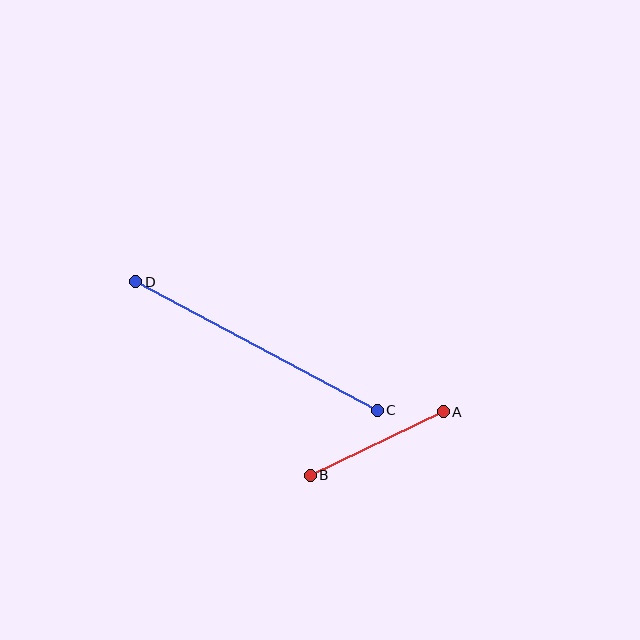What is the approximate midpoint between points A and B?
The midpoint is at approximately (377, 444) pixels.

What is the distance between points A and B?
The distance is approximately 147 pixels.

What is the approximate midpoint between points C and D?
The midpoint is at approximately (256, 346) pixels.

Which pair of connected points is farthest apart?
Points C and D are farthest apart.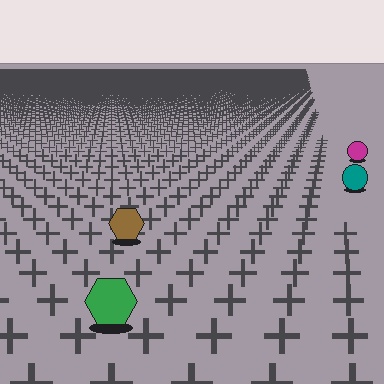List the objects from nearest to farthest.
From nearest to farthest: the green hexagon, the brown hexagon, the teal circle, the magenta circle.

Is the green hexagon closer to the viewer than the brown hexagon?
Yes. The green hexagon is closer — you can tell from the texture gradient: the ground texture is coarser near it.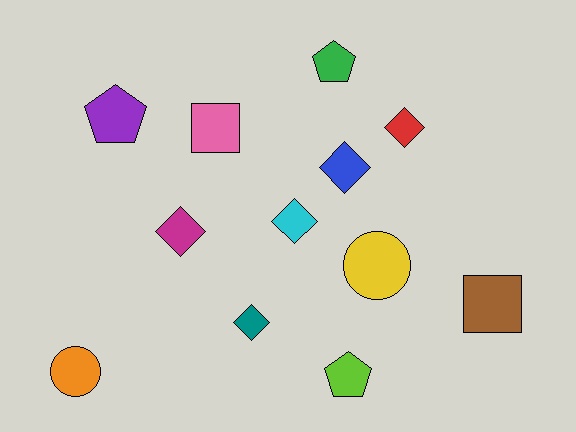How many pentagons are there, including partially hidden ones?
There are 3 pentagons.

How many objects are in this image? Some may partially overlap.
There are 12 objects.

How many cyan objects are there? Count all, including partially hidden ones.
There is 1 cyan object.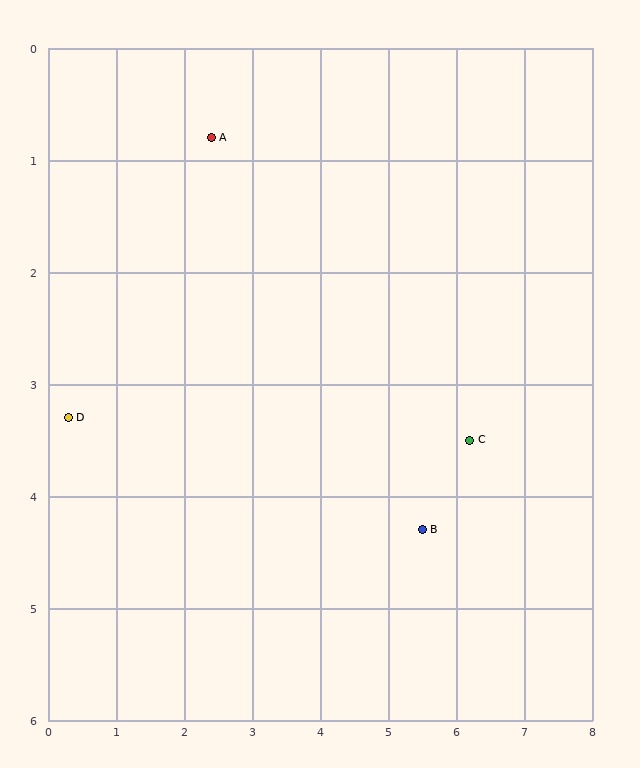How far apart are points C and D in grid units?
Points C and D are about 5.9 grid units apart.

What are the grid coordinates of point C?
Point C is at approximately (6.2, 3.5).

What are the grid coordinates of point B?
Point B is at approximately (5.5, 4.3).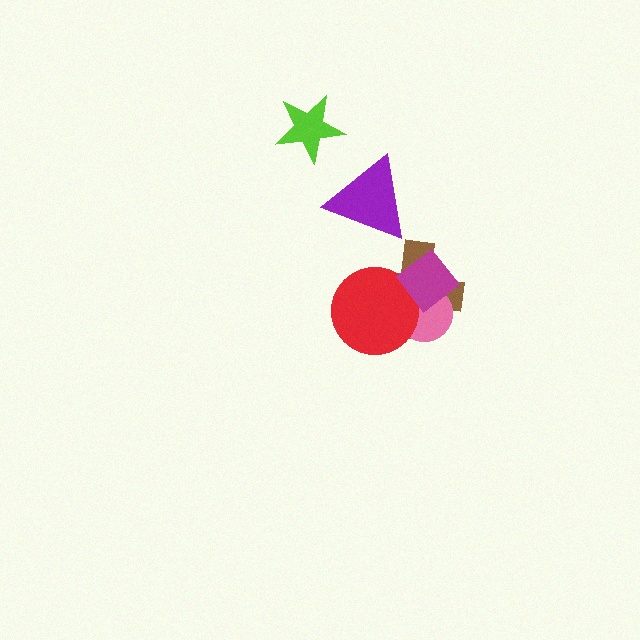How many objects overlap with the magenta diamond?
3 objects overlap with the magenta diamond.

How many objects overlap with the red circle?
3 objects overlap with the red circle.